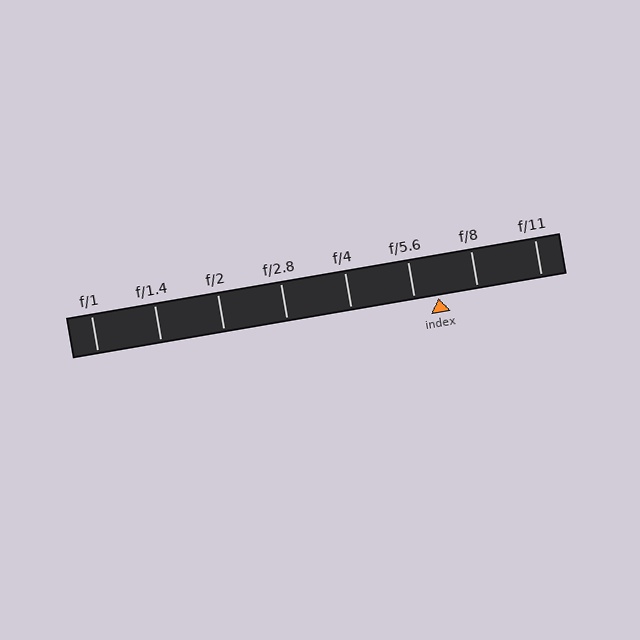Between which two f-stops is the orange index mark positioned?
The index mark is between f/5.6 and f/8.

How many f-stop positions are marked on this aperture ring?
There are 8 f-stop positions marked.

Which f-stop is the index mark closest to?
The index mark is closest to f/5.6.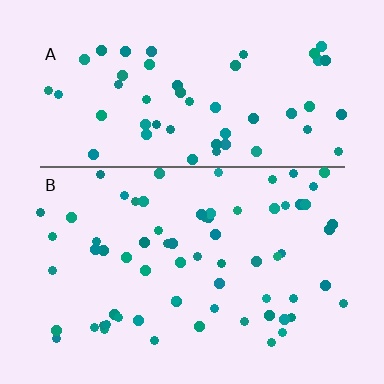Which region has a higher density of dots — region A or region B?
B (the bottom).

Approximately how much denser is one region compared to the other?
Approximately 1.2× — region B over region A.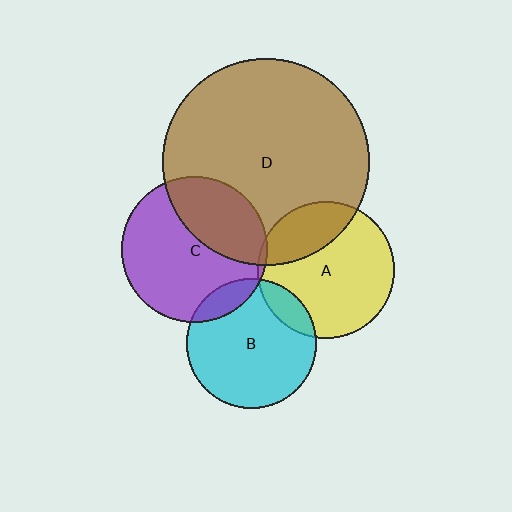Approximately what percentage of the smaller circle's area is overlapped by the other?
Approximately 5%.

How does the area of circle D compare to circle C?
Approximately 2.0 times.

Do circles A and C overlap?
Yes.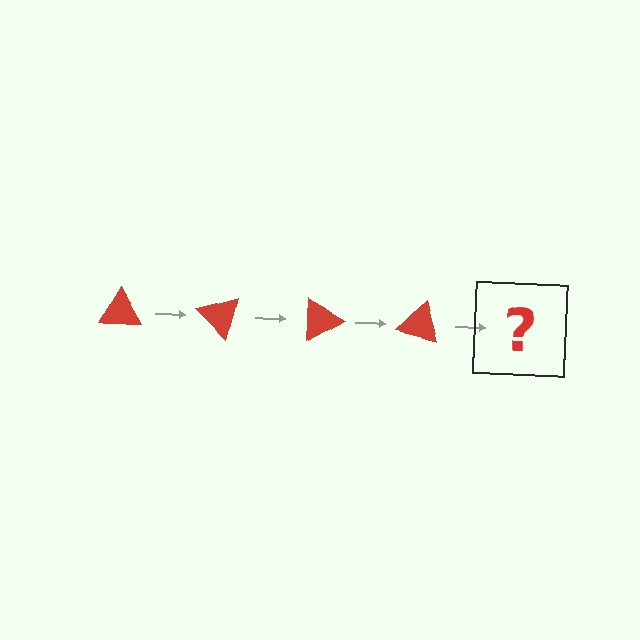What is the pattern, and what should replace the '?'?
The pattern is that the triangle rotates 45 degrees each step. The '?' should be a red triangle rotated 180 degrees.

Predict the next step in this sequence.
The next step is a red triangle rotated 180 degrees.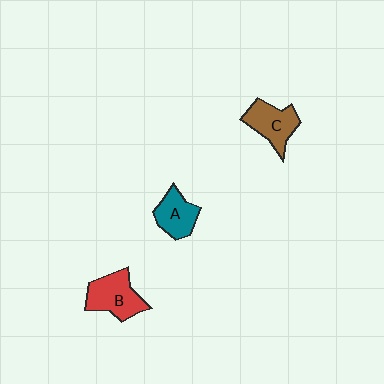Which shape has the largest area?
Shape B (red).